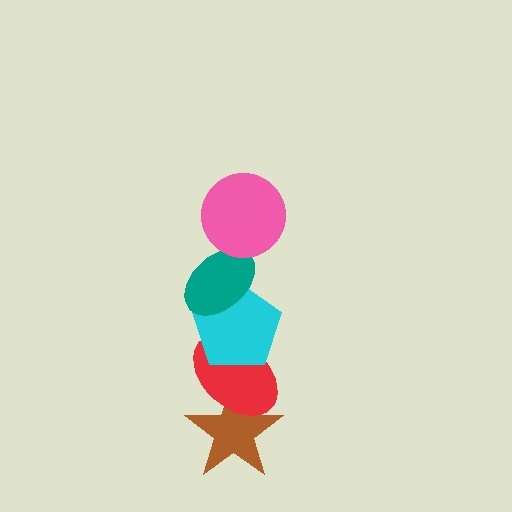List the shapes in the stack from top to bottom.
From top to bottom: the pink circle, the teal ellipse, the cyan pentagon, the red ellipse, the brown star.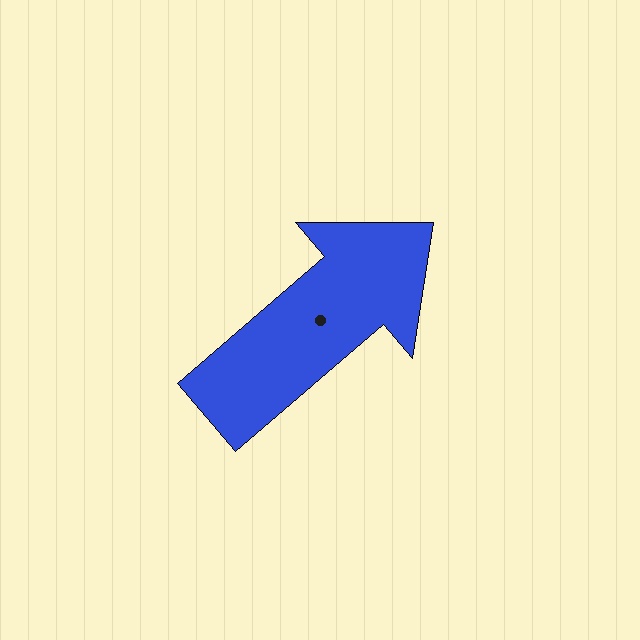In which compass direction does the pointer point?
Northeast.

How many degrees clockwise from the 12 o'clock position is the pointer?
Approximately 49 degrees.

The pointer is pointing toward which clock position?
Roughly 2 o'clock.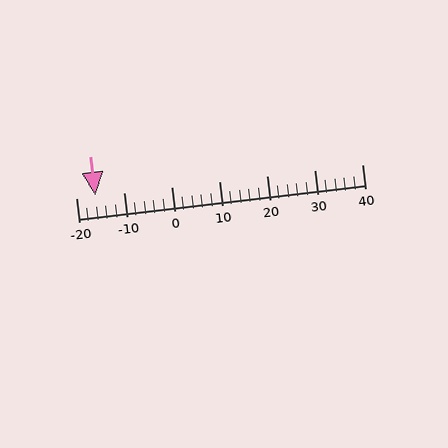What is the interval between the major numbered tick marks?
The major tick marks are spaced 10 units apart.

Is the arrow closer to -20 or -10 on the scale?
The arrow is closer to -20.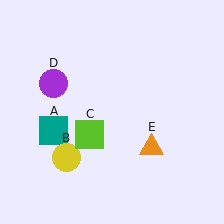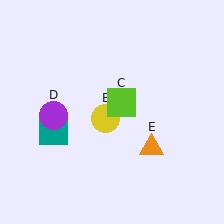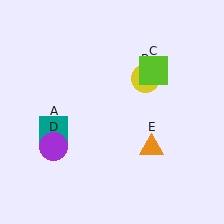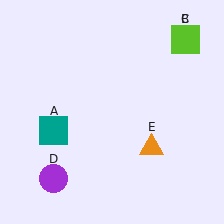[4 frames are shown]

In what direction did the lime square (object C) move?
The lime square (object C) moved up and to the right.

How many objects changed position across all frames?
3 objects changed position: yellow circle (object B), lime square (object C), purple circle (object D).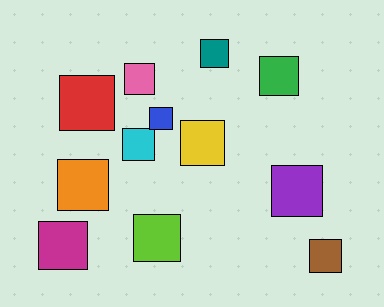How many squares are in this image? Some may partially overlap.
There are 12 squares.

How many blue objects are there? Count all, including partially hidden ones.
There is 1 blue object.